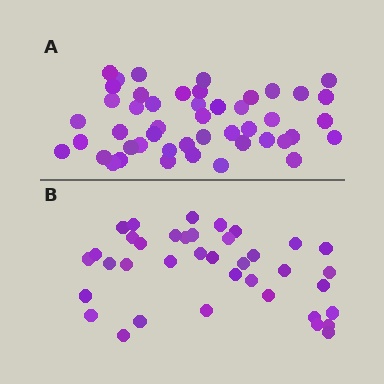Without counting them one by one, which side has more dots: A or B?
Region A (the top region) has more dots.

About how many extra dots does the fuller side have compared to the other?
Region A has roughly 8 or so more dots than region B.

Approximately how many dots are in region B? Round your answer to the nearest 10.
About 40 dots. (The exact count is 38, which rounds to 40.)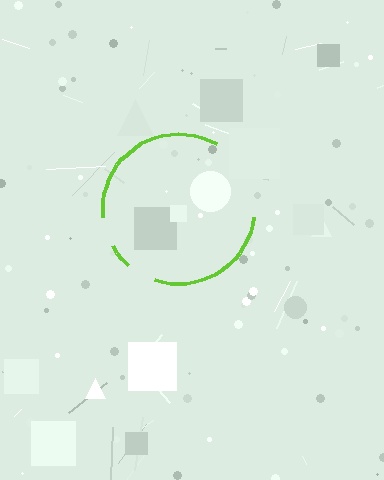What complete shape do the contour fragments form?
The contour fragments form a circle.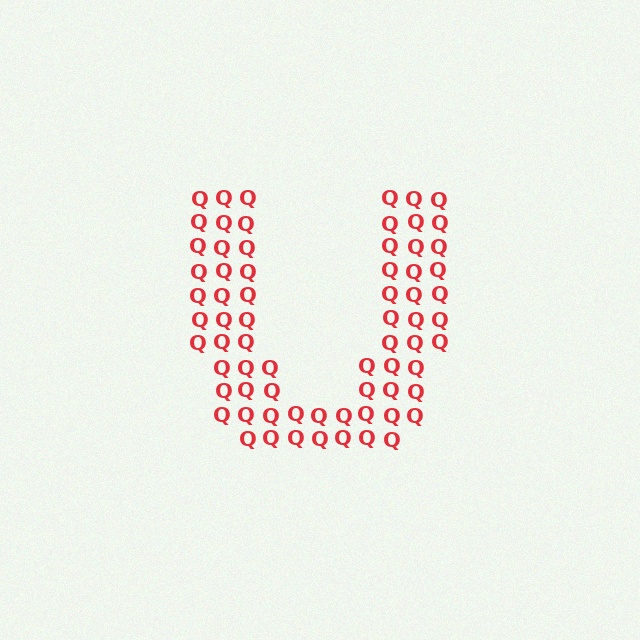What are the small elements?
The small elements are letter Q's.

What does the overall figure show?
The overall figure shows the letter U.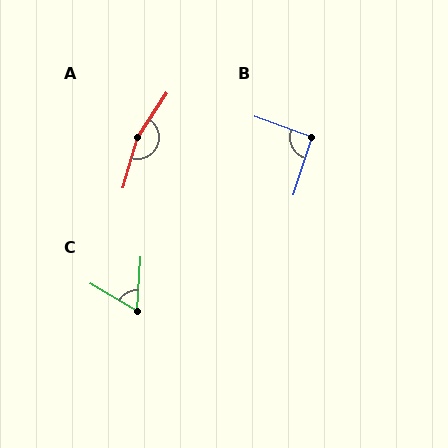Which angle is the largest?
A, at approximately 163 degrees.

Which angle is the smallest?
C, at approximately 64 degrees.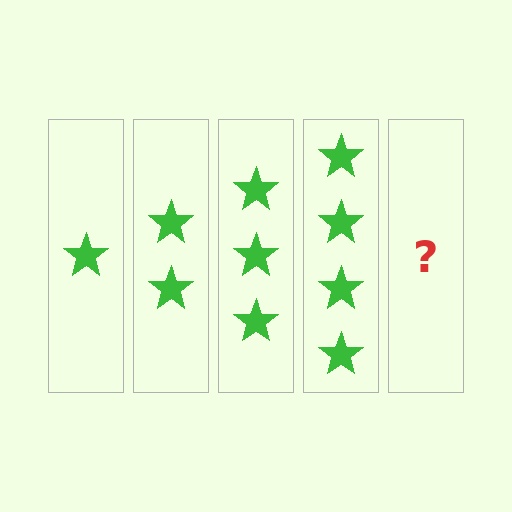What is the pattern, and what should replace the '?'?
The pattern is that each step adds one more star. The '?' should be 5 stars.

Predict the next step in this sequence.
The next step is 5 stars.